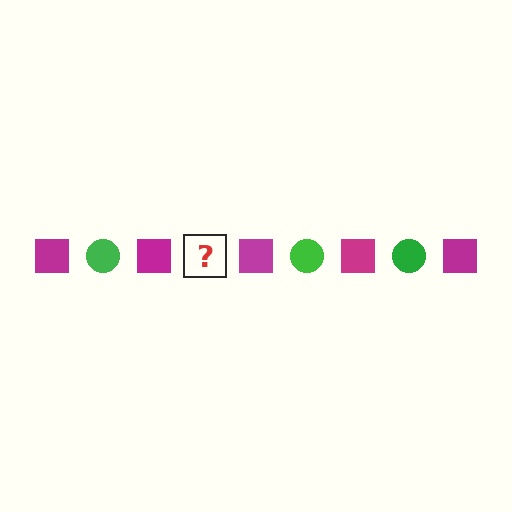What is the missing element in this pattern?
The missing element is a green circle.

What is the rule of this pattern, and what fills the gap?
The rule is that the pattern alternates between magenta square and green circle. The gap should be filled with a green circle.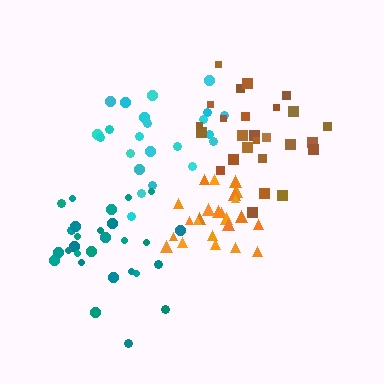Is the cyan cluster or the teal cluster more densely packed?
Teal.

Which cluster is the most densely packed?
Orange.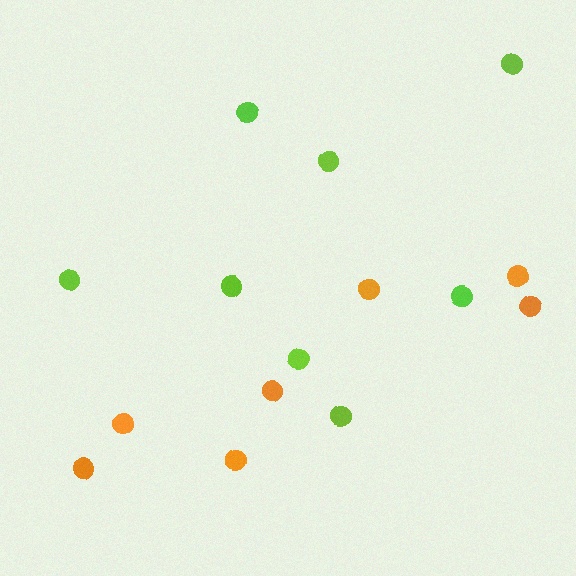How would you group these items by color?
There are 2 groups: one group of lime circles (8) and one group of orange circles (7).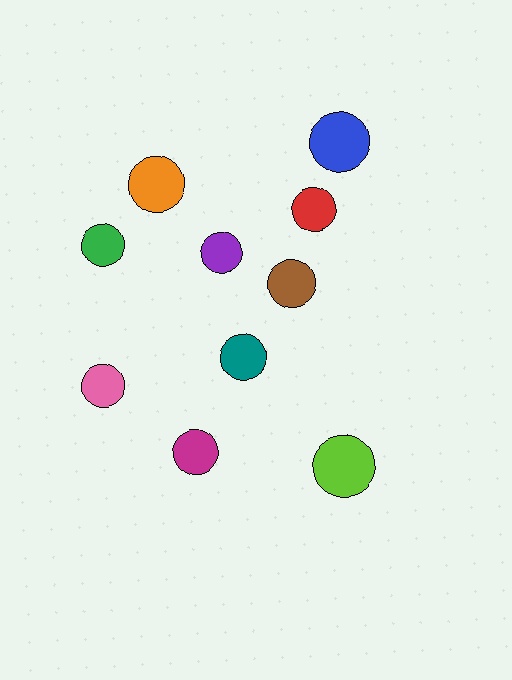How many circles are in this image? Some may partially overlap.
There are 10 circles.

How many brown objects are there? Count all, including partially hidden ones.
There is 1 brown object.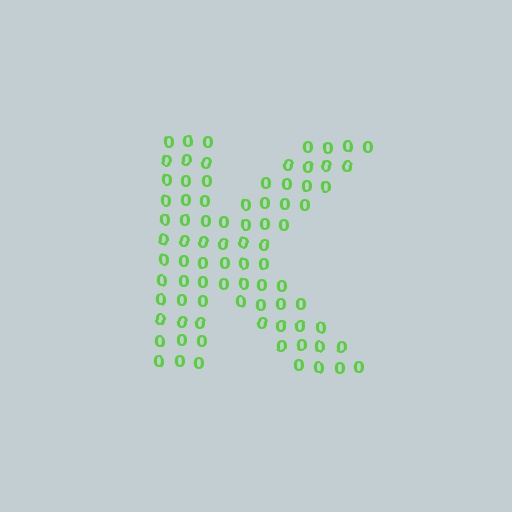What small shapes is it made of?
It is made of small digit 0's.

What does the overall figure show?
The overall figure shows the letter K.